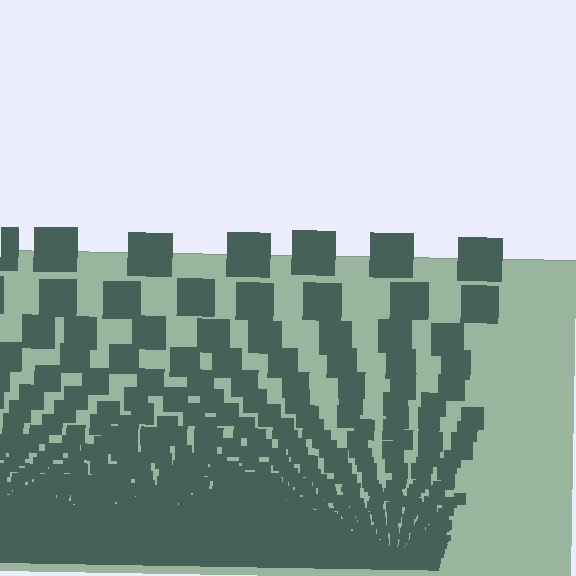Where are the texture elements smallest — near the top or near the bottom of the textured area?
Near the bottom.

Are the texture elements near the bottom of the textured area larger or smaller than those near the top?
Smaller. The gradient is inverted — elements near the bottom are smaller and denser.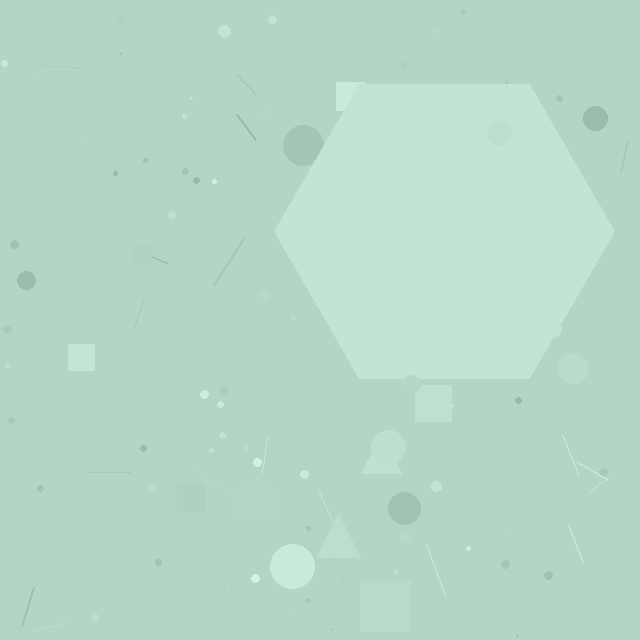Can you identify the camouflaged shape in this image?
The camouflaged shape is a hexagon.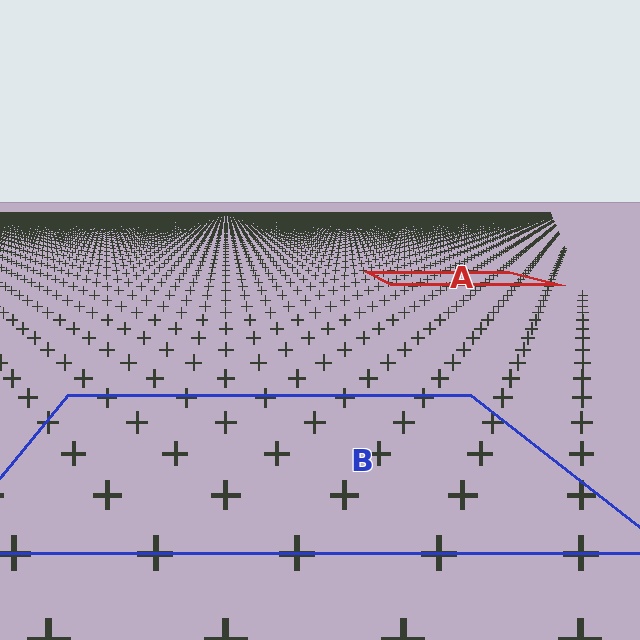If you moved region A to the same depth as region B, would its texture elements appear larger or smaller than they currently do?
They would appear larger. At a closer depth, the same texture elements are projected at a bigger on-screen size.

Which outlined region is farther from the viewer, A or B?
Region A is farther from the viewer — the texture elements inside it appear smaller and more densely packed.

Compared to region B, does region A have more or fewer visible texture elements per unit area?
Region A has more texture elements per unit area — they are packed more densely because it is farther away.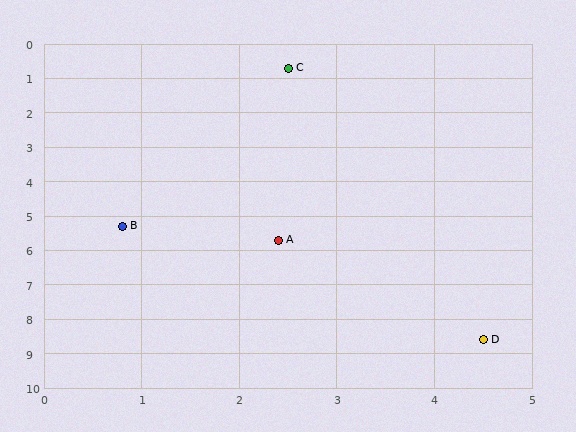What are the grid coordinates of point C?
Point C is at approximately (2.5, 0.7).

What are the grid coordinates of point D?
Point D is at approximately (4.5, 8.6).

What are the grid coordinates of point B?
Point B is at approximately (0.8, 5.3).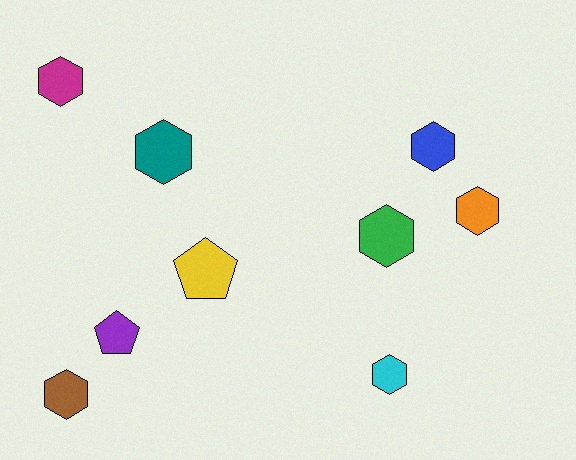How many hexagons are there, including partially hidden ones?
There are 7 hexagons.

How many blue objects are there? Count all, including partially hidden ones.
There is 1 blue object.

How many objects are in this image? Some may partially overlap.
There are 9 objects.